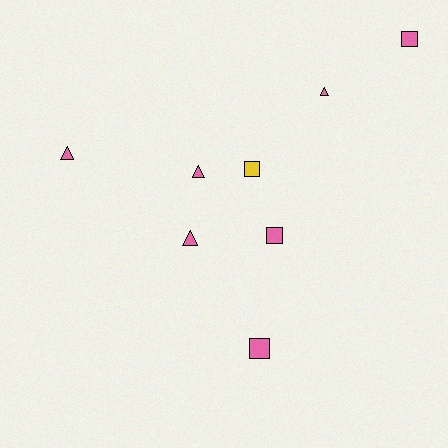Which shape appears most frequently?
Square, with 4 objects.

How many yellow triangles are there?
There are no yellow triangles.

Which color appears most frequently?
Pink, with 7 objects.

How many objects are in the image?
There are 8 objects.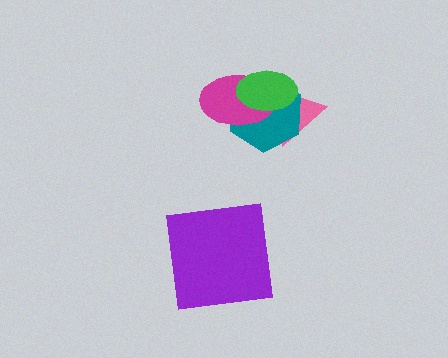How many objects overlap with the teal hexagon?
3 objects overlap with the teal hexagon.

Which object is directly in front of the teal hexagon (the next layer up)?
The magenta ellipse is directly in front of the teal hexagon.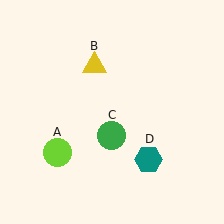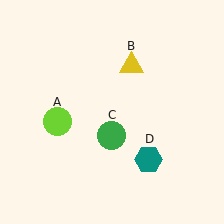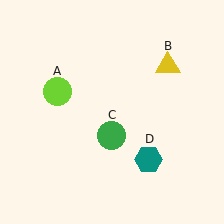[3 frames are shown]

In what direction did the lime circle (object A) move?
The lime circle (object A) moved up.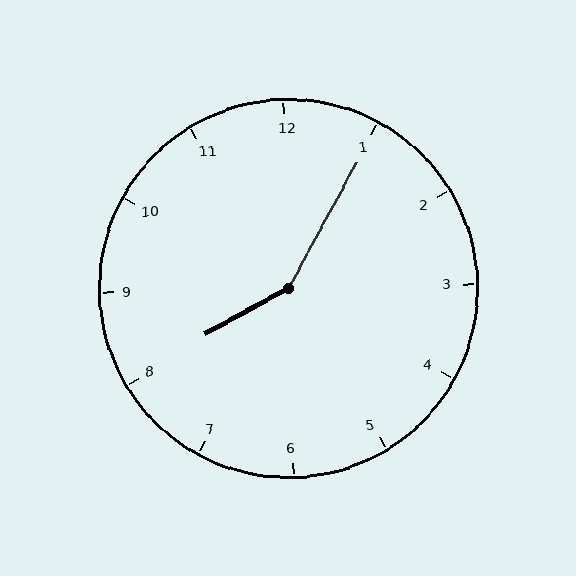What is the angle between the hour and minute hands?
Approximately 148 degrees.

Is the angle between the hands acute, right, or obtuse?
It is obtuse.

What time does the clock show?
8:05.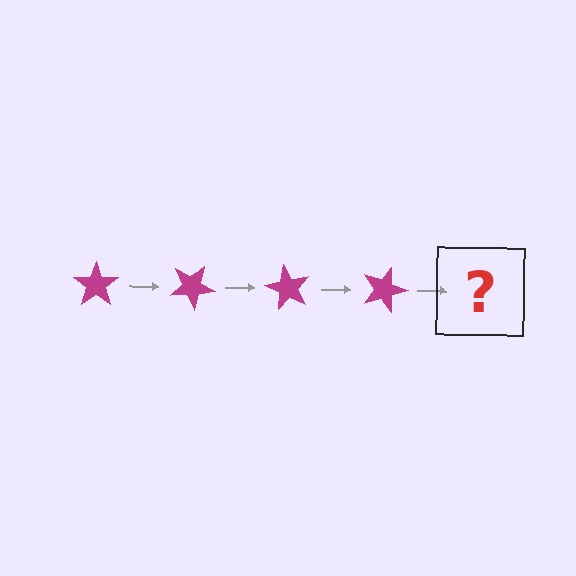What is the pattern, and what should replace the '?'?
The pattern is that the star rotates 30 degrees each step. The '?' should be a magenta star rotated 120 degrees.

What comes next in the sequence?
The next element should be a magenta star rotated 120 degrees.